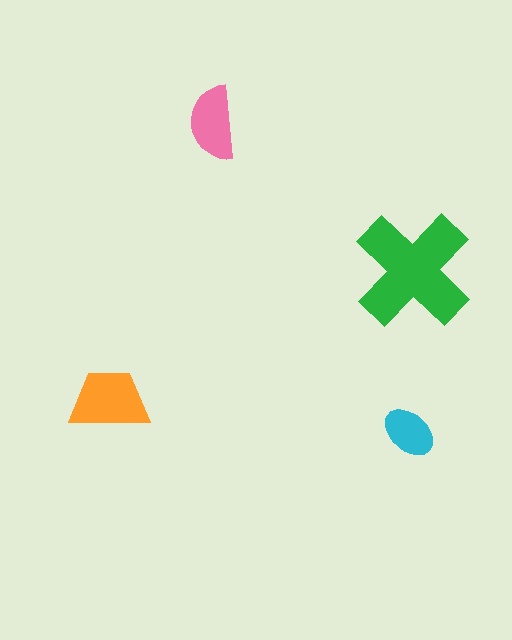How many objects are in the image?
There are 4 objects in the image.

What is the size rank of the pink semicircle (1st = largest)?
3rd.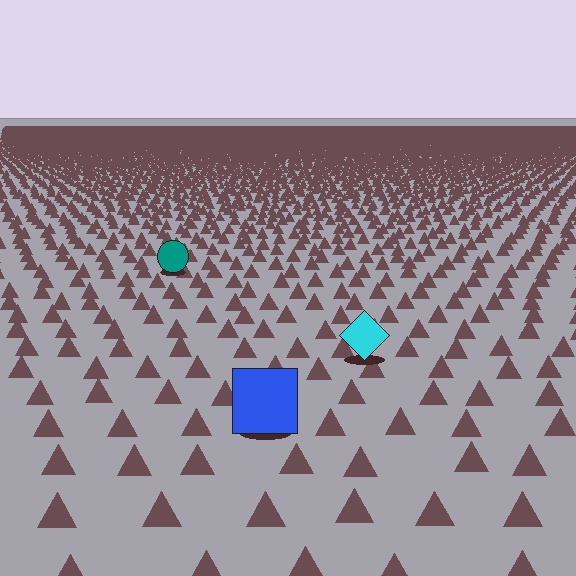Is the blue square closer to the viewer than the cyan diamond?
Yes. The blue square is closer — you can tell from the texture gradient: the ground texture is coarser near it.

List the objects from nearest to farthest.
From nearest to farthest: the blue square, the cyan diamond, the teal circle.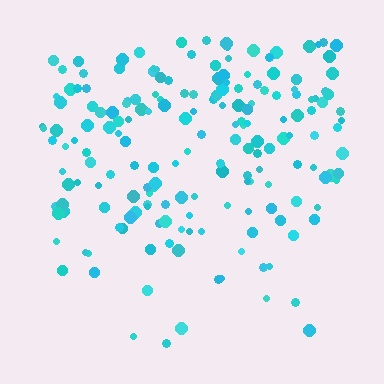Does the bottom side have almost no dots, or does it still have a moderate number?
Still a moderate number, just noticeably fewer than the top.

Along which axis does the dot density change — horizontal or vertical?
Vertical.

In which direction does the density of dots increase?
From bottom to top, with the top side densest.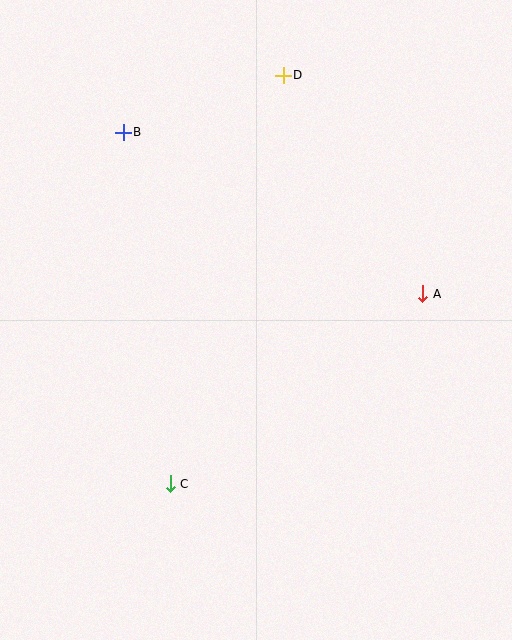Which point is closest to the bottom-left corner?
Point C is closest to the bottom-left corner.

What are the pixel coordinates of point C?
Point C is at (170, 484).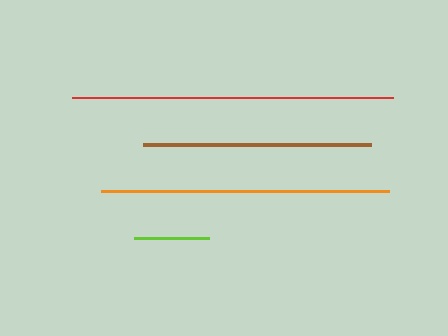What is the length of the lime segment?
The lime segment is approximately 76 pixels long.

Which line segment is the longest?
The red line is the longest at approximately 321 pixels.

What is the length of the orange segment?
The orange segment is approximately 287 pixels long.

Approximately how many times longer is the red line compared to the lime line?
The red line is approximately 4.2 times the length of the lime line.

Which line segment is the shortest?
The lime line is the shortest at approximately 76 pixels.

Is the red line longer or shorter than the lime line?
The red line is longer than the lime line.